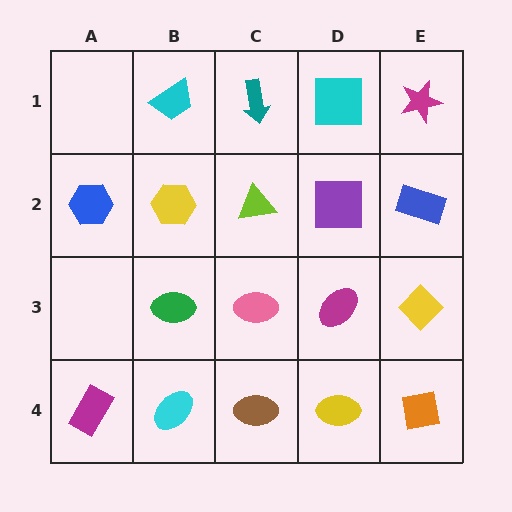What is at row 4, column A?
A magenta rectangle.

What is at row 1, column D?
A cyan square.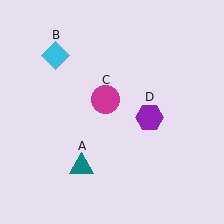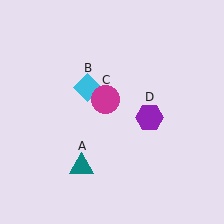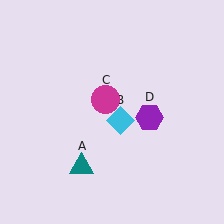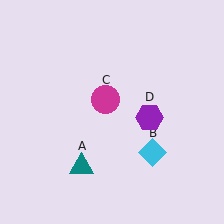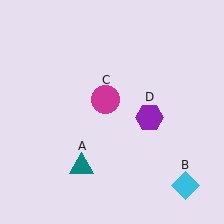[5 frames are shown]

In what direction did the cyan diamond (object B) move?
The cyan diamond (object B) moved down and to the right.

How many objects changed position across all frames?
1 object changed position: cyan diamond (object B).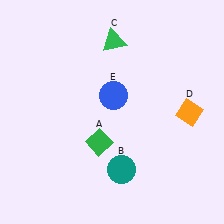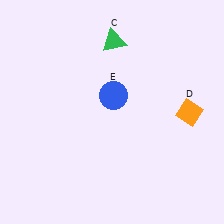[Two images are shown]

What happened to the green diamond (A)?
The green diamond (A) was removed in Image 2. It was in the bottom-left area of Image 1.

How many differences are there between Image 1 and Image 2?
There are 2 differences between the two images.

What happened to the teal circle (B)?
The teal circle (B) was removed in Image 2. It was in the bottom-right area of Image 1.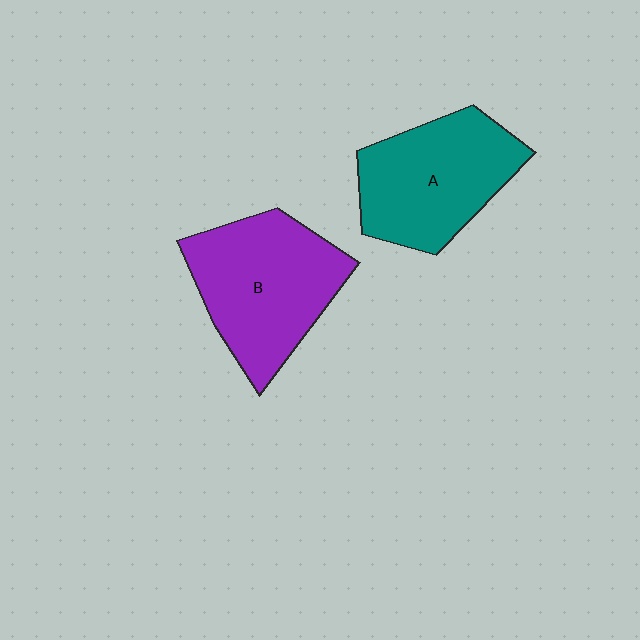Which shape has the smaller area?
Shape A (teal).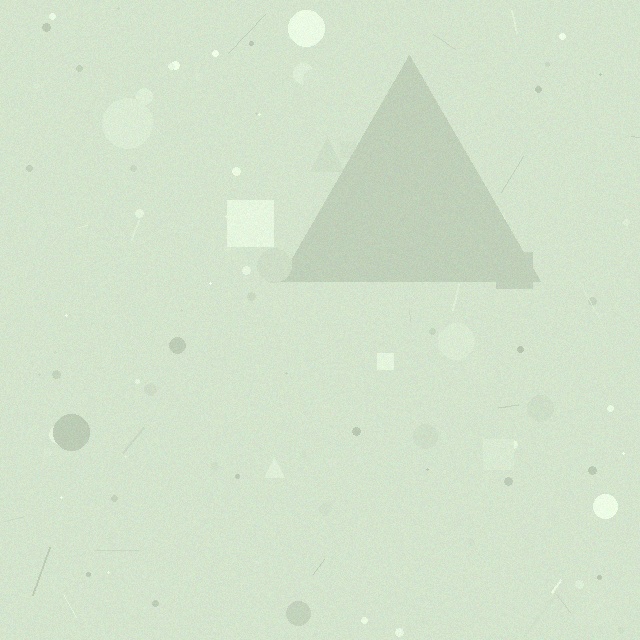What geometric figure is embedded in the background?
A triangle is embedded in the background.